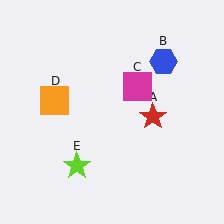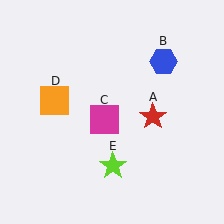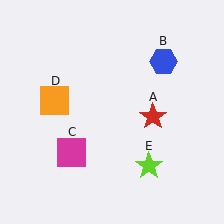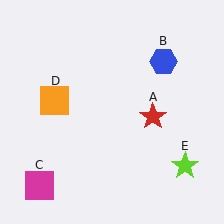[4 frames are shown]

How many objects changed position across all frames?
2 objects changed position: magenta square (object C), lime star (object E).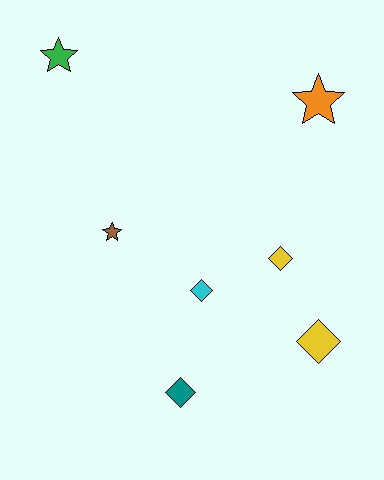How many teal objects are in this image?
There is 1 teal object.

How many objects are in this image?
There are 7 objects.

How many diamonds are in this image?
There are 4 diamonds.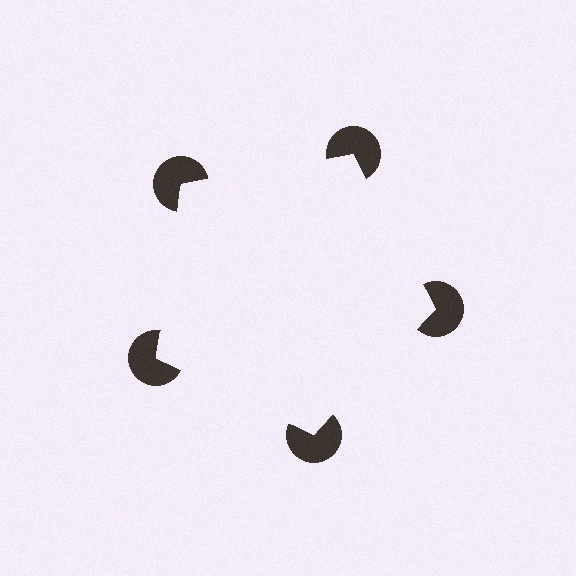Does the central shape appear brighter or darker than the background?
It typically appears slightly brighter than the background, even though no actual brightness change is drawn.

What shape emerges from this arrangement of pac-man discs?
An illusory pentagon — its edges are inferred from the aligned wedge cuts in the pac-man discs, not physically drawn.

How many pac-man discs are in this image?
There are 5 — one at each vertex of the illusory pentagon.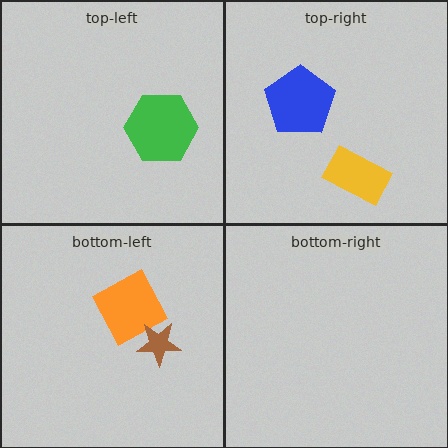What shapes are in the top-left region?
The green hexagon.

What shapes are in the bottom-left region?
The orange square, the brown star.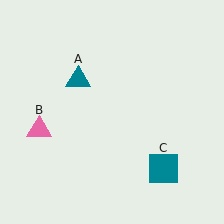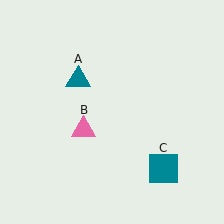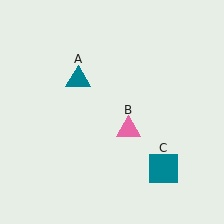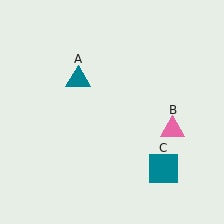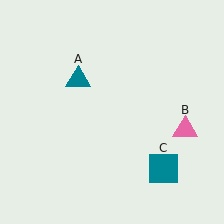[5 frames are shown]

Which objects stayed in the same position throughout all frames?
Teal triangle (object A) and teal square (object C) remained stationary.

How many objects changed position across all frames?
1 object changed position: pink triangle (object B).